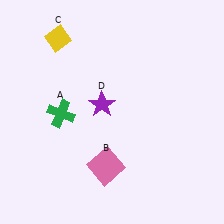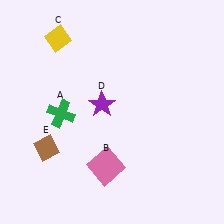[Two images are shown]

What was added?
A brown diamond (E) was added in Image 2.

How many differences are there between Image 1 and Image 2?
There is 1 difference between the two images.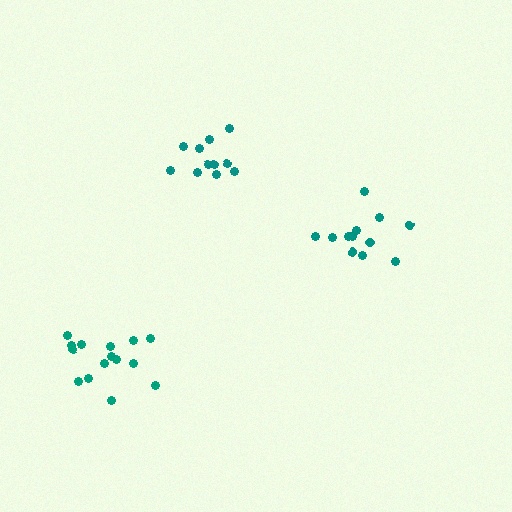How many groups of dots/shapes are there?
There are 3 groups.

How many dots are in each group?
Group 1: 11 dots, Group 2: 12 dots, Group 3: 15 dots (38 total).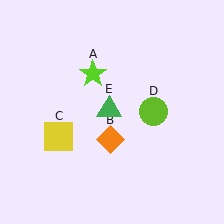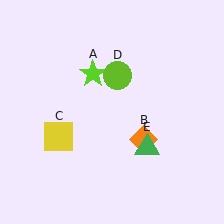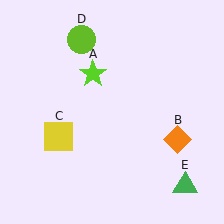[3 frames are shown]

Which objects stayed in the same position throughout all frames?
Lime star (object A) and yellow square (object C) remained stationary.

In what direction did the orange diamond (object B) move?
The orange diamond (object B) moved right.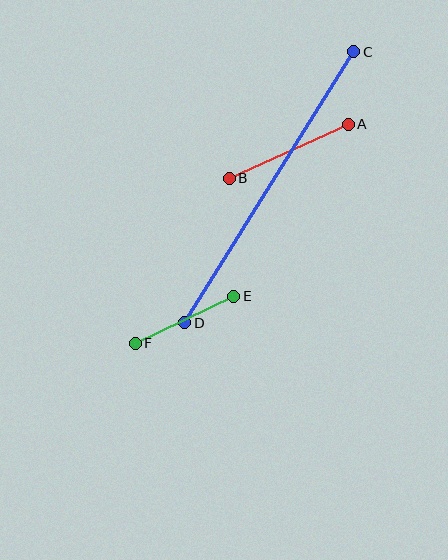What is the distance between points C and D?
The distance is approximately 320 pixels.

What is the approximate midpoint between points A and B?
The midpoint is at approximately (289, 151) pixels.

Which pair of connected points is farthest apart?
Points C and D are farthest apart.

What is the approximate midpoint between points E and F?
The midpoint is at approximately (185, 320) pixels.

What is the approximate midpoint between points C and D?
The midpoint is at approximately (269, 187) pixels.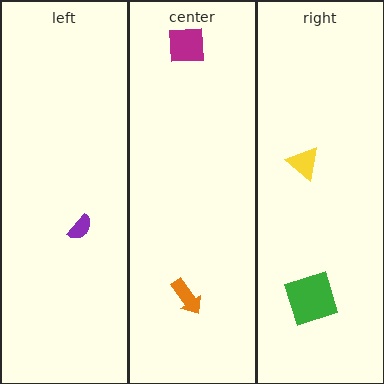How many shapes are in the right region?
2.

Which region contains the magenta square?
The center region.